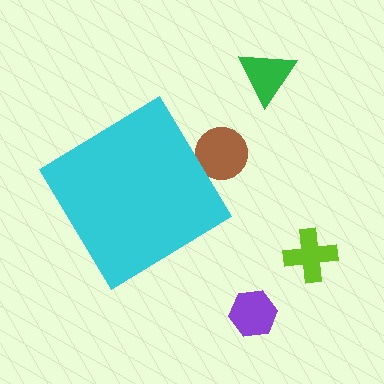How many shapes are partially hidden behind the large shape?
1 shape is partially hidden.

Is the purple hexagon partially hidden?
No, the purple hexagon is fully visible.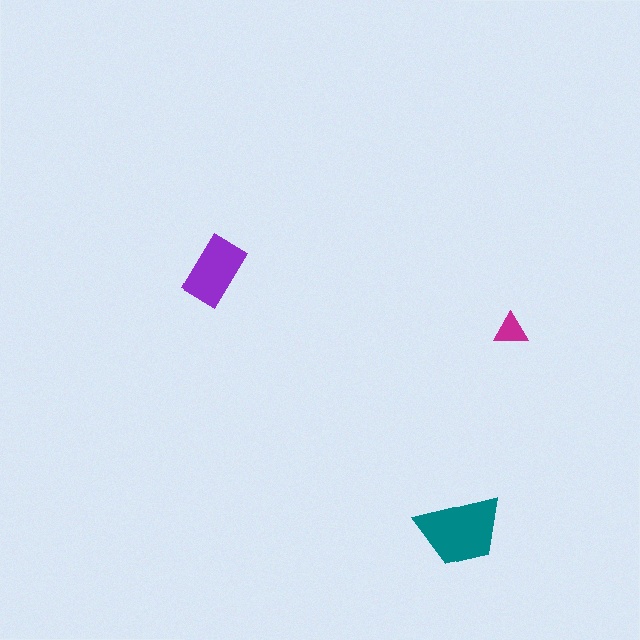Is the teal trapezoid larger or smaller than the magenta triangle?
Larger.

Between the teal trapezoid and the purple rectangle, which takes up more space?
The teal trapezoid.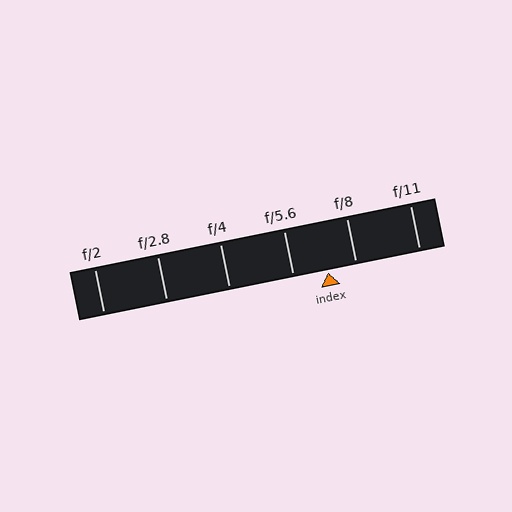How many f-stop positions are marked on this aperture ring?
There are 6 f-stop positions marked.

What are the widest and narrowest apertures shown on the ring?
The widest aperture shown is f/2 and the narrowest is f/11.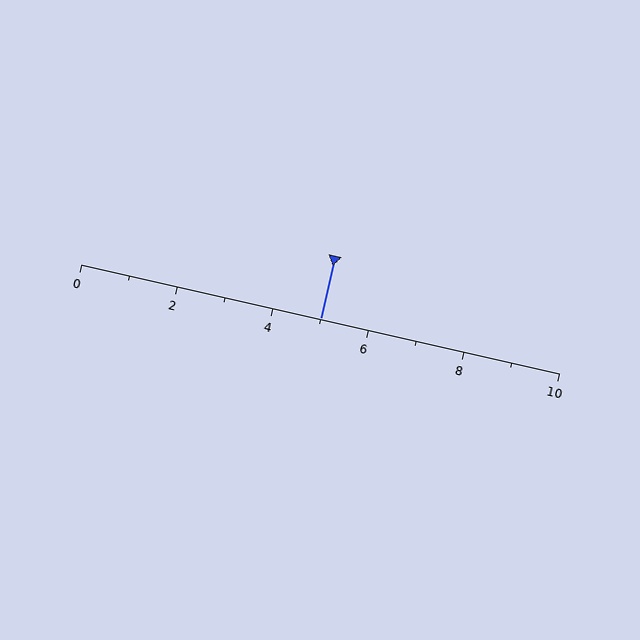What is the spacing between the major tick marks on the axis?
The major ticks are spaced 2 apart.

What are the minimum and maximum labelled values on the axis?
The axis runs from 0 to 10.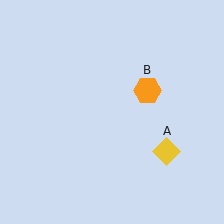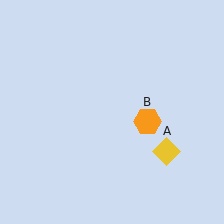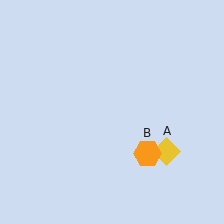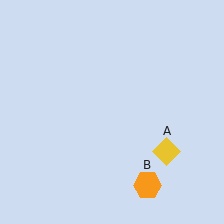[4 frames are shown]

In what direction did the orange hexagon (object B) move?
The orange hexagon (object B) moved down.